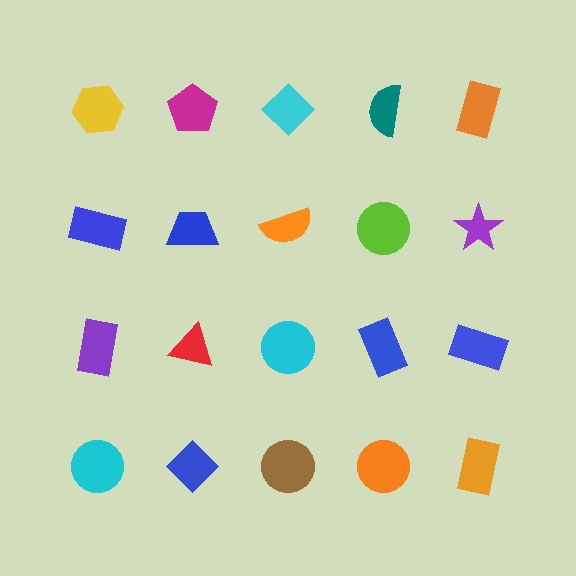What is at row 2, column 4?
A lime circle.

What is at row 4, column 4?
An orange circle.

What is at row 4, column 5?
An orange rectangle.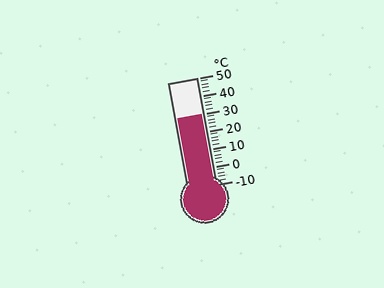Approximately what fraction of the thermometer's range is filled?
The thermometer is filled to approximately 65% of its range.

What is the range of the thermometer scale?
The thermometer scale ranges from -10°C to 50°C.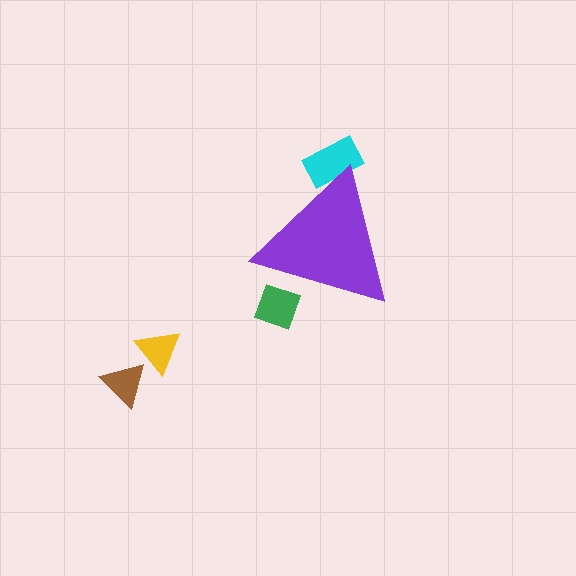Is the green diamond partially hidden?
Yes, the green diamond is partially hidden behind the purple triangle.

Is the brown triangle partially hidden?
No, the brown triangle is fully visible.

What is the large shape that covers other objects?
A purple triangle.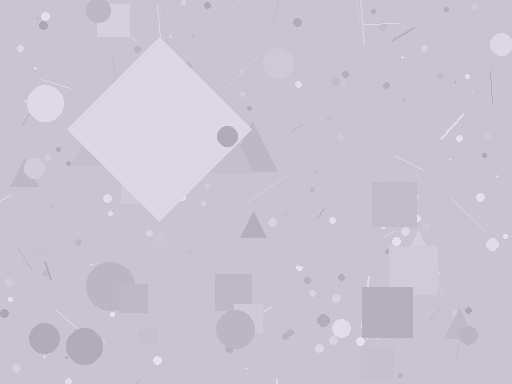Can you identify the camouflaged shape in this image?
The camouflaged shape is a diamond.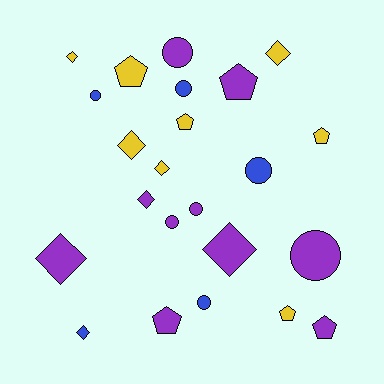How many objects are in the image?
There are 23 objects.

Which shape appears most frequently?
Diamond, with 8 objects.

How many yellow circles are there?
There are no yellow circles.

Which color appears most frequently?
Purple, with 10 objects.